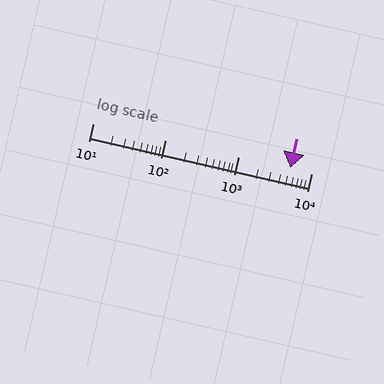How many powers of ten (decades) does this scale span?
The scale spans 3 decades, from 10 to 10000.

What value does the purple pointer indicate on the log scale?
The pointer indicates approximately 5100.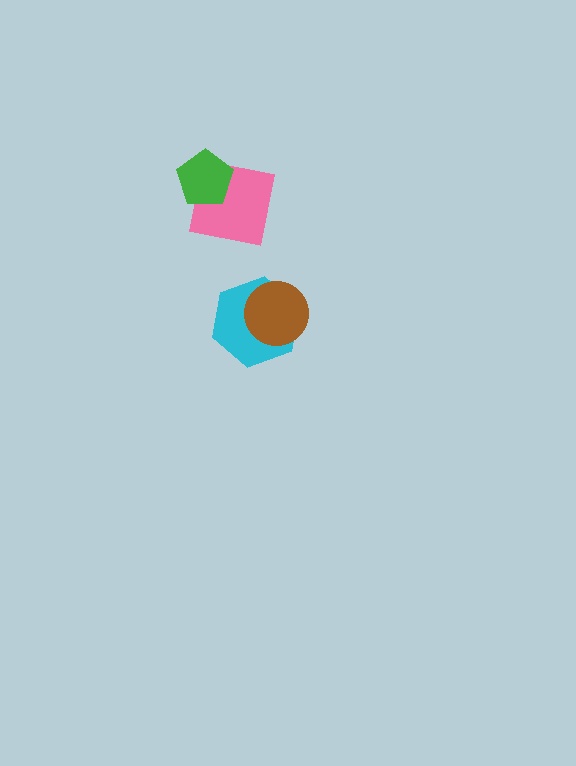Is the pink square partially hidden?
Yes, it is partially covered by another shape.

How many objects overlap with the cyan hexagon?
1 object overlaps with the cyan hexagon.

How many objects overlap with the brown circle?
1 object overlaps with the brown circle.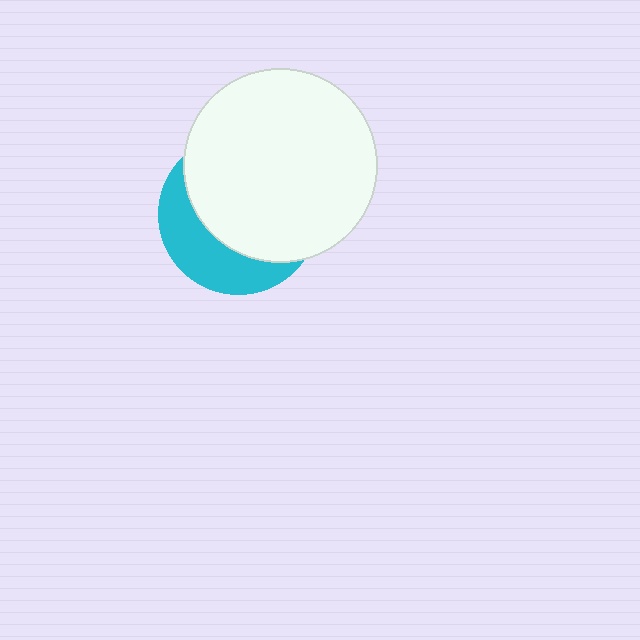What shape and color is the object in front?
The object in front is a white circle.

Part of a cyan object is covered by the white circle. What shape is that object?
It is a circle.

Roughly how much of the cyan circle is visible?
A small part of it is visible (roughly 34%).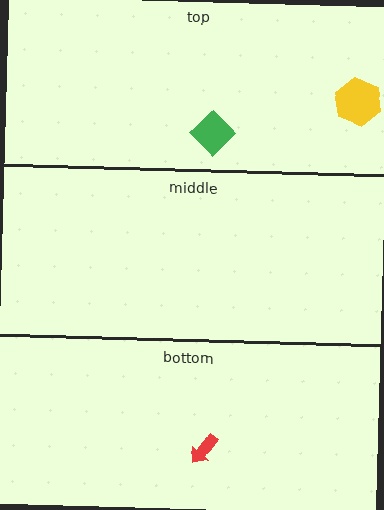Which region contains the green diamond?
The top region.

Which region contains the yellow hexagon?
The top region.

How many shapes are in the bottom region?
1.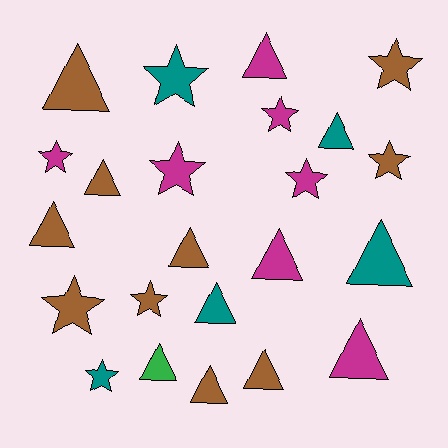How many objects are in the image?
There are 23 objects.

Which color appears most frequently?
Brown, with 10 objects.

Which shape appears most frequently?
Triangle, with 13 objects.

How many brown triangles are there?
There are 6 brown triangles.